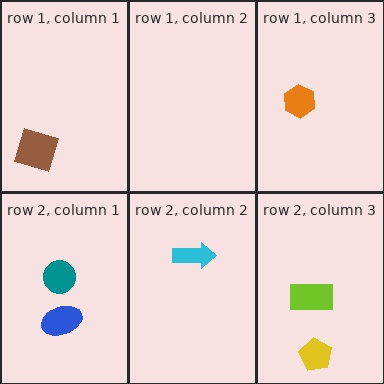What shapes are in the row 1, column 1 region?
The brown square.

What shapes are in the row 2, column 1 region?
The blue ellipse, the teal circle.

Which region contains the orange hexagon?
The row 1, column 3 region.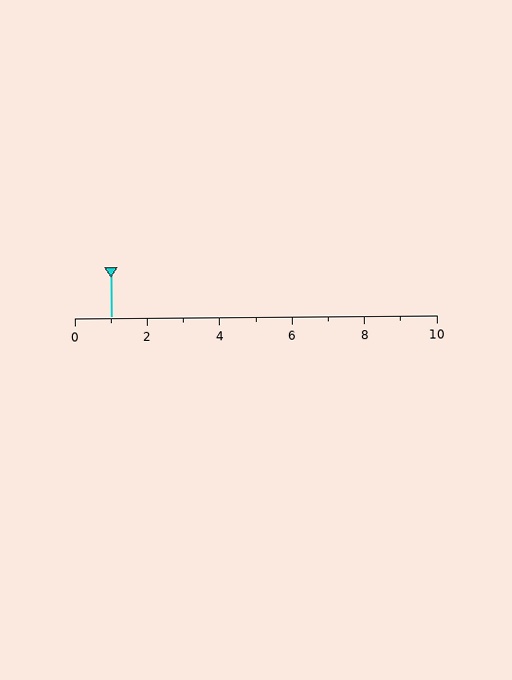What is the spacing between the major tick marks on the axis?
The major ticks are spaced 2 apart.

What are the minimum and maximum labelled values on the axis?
The axis runs from 0 to 10.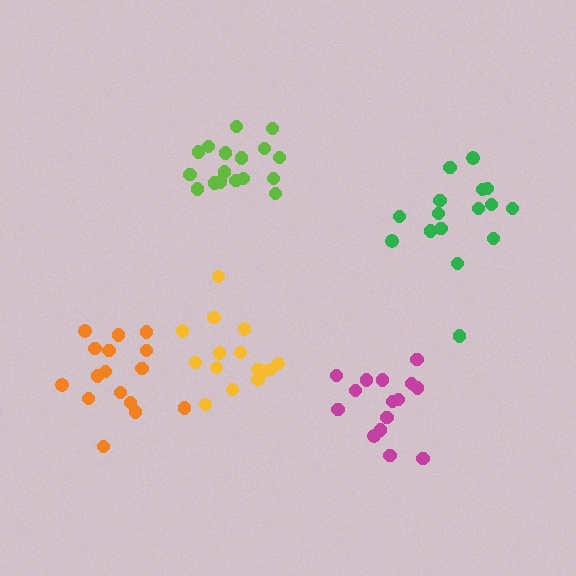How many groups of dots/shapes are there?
There are 5 groups.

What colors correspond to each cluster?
The clusters are colored: green, magenta, yellow, lime, orange.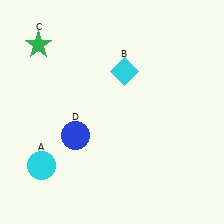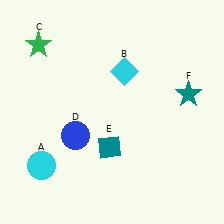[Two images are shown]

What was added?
A teal diamond (E), a teal star (F) were added in Image 2.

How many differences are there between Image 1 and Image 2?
There are 2 differences between the two images.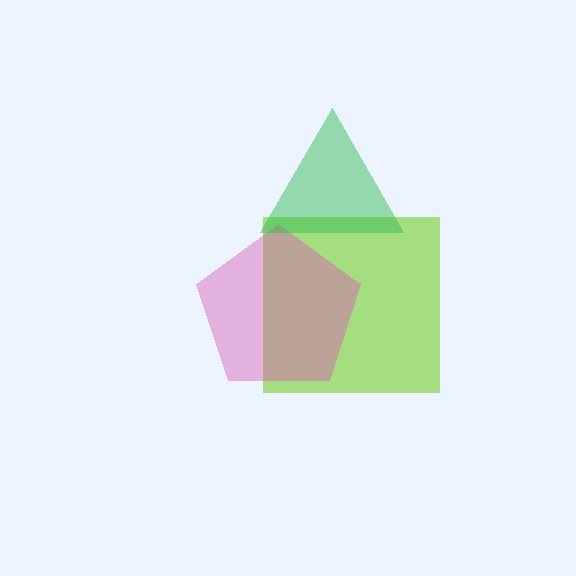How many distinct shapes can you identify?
There are 3 distinct shapes: a lime square, a pink pentagon, a green triangle.